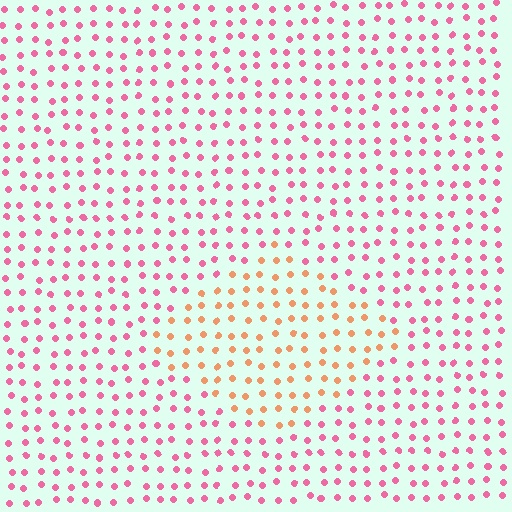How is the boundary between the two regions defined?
The boundary is defined purely by a slight shift in hue (about 47 degrees). Spacing, size, and orientation are identical on both sides.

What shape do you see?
I see a diamond.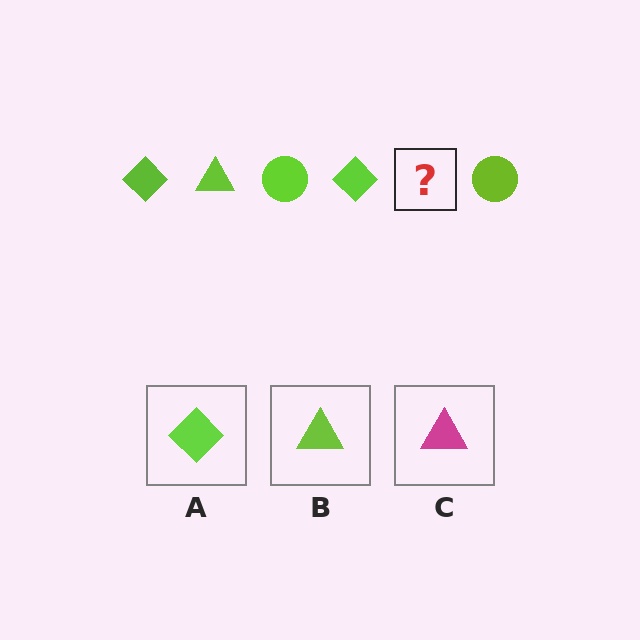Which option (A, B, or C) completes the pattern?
B.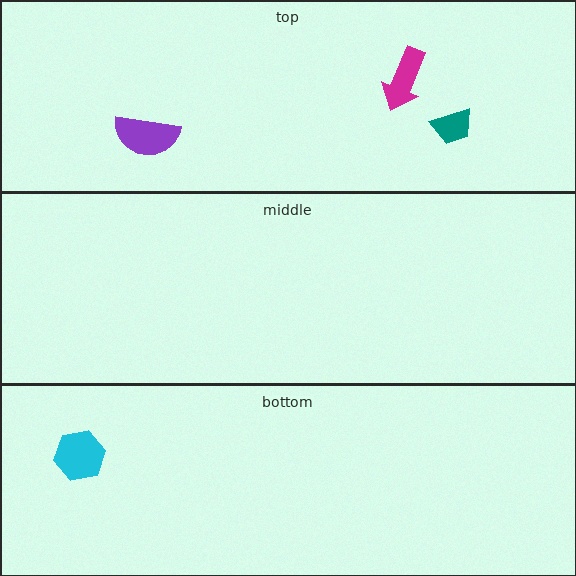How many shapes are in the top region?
3.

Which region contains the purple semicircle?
The top region.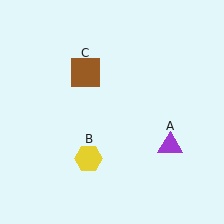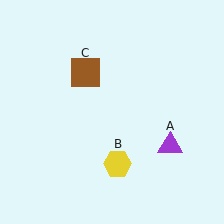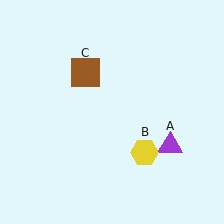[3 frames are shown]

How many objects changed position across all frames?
1 object changed position: yellow hexagon (object B).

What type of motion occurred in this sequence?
The yellow hexagon (object B) rotated counterclockwise around the center of the scene.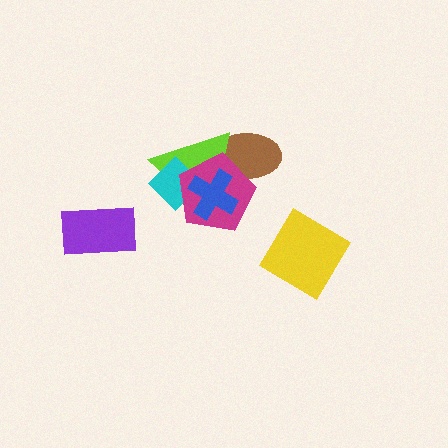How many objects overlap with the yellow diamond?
0 objects overlap with the yellow diamond.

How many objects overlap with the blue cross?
4 objects overlap with the blue cross.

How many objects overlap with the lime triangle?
4 objects overlap with the lime triangle.